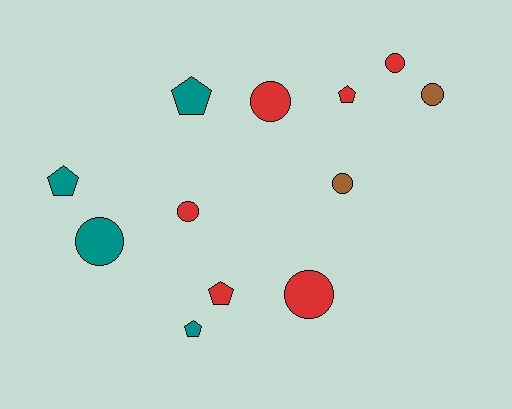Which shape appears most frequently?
Circle, with 7 objects.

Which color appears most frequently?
Red, with 6 objects.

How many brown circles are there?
There are 2 brown circles.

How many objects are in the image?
There are 12 objects.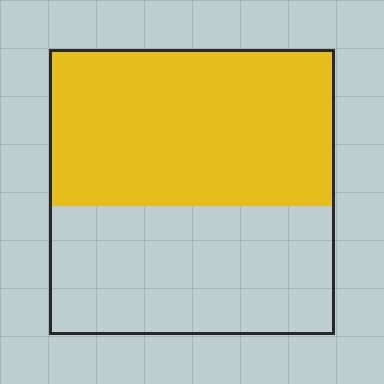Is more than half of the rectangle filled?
Yes.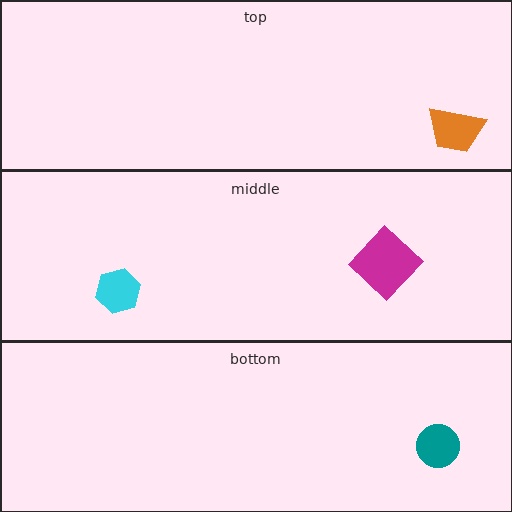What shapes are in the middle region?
The magenta diamond, the cyan hexagon.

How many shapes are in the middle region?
2.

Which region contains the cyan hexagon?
The middle region.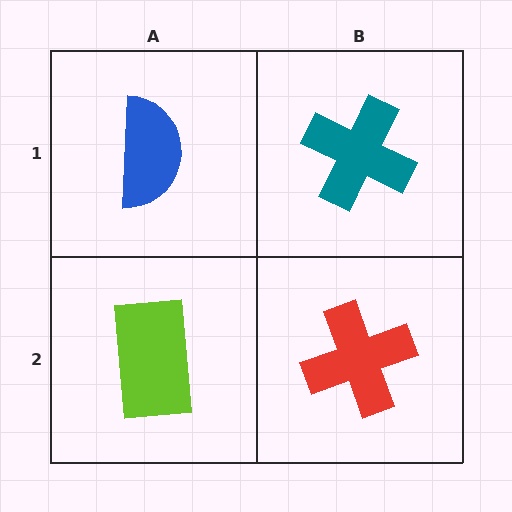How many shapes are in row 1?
2 shapes.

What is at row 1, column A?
A blue semicircle.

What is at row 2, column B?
A red cross.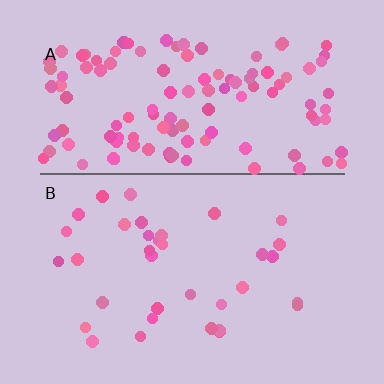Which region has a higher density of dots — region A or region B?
A (the top).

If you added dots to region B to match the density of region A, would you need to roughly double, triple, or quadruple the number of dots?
Approximately quadruple.